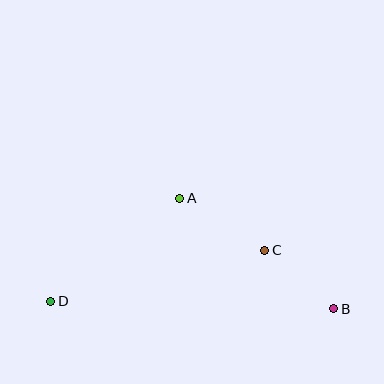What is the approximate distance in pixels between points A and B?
The distance between A and B is approximately 190 pixels.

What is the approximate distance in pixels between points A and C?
The distance between A and C is approximately 100 pixels.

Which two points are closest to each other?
Points B and C are closest to each other.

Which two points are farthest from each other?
Points B and D are farthest from each other.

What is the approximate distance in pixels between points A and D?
The distance between A and D is approximately 165 pixels.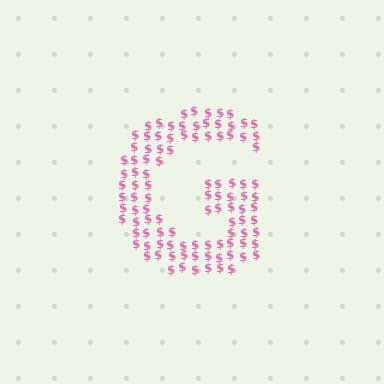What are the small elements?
The small elements are dollar signs.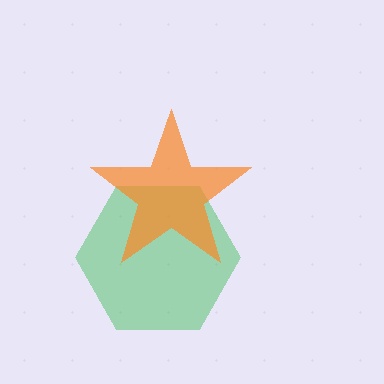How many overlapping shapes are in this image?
There are 2 overlapping shapes in the image.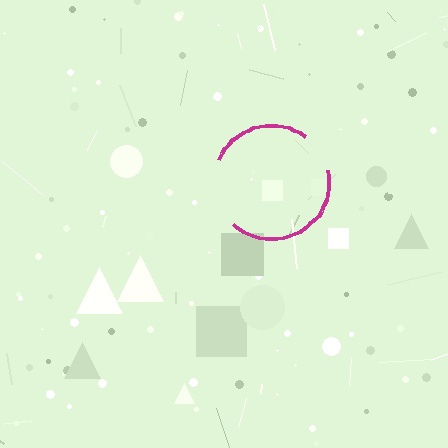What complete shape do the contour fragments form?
The contour fragments form a circle.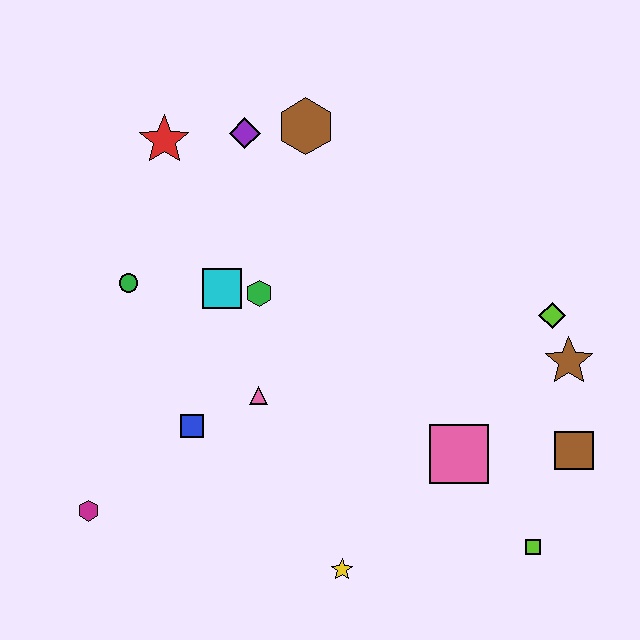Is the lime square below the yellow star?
No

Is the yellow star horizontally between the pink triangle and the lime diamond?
Yes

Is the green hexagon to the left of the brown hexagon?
Yes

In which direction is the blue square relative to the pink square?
The blue square is to the left of the pink square.